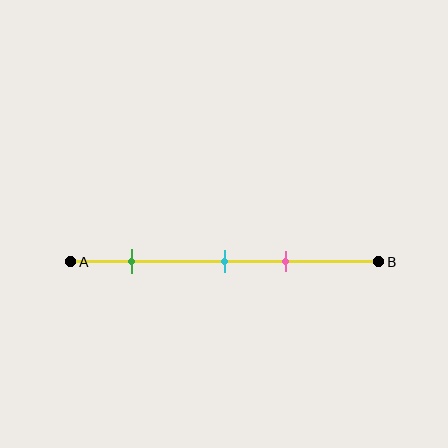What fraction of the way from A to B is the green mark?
The green mark is approximately 20% (0.2) of the way from A to B.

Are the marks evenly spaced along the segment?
No, the marks are not evenly spaced.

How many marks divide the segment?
There are 3 marks dividing the segment.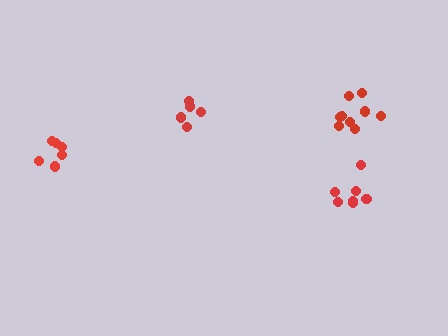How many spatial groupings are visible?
There are 4 spatial groupings.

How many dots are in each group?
Group 1: 6 dots, Group 2: 7 dots, Group 3: 5 dots, Group 4: 9 dots (27 total).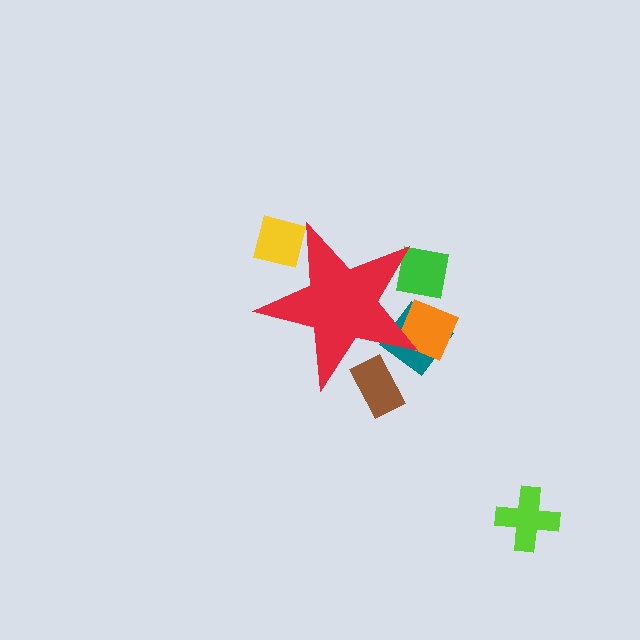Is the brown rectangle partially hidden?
Yes, the brown rectangle is partially hidden behind the red star.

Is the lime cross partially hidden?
No, the lime cross is fully visible.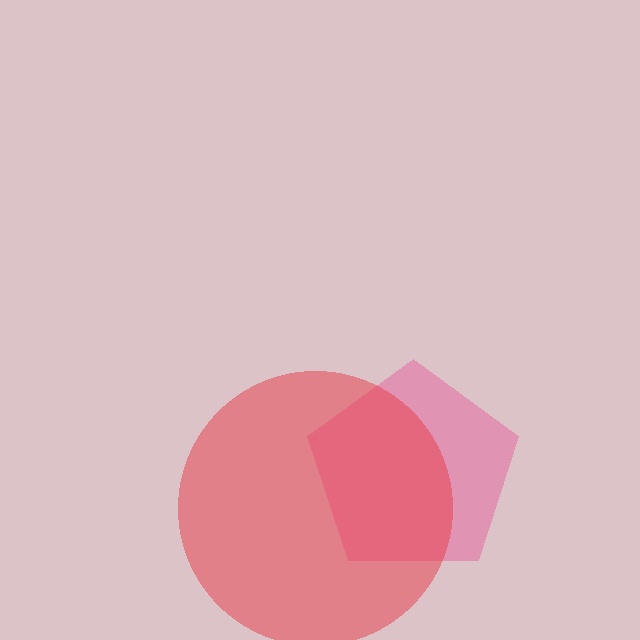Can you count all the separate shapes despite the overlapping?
Yes, there are 2 separate shapes.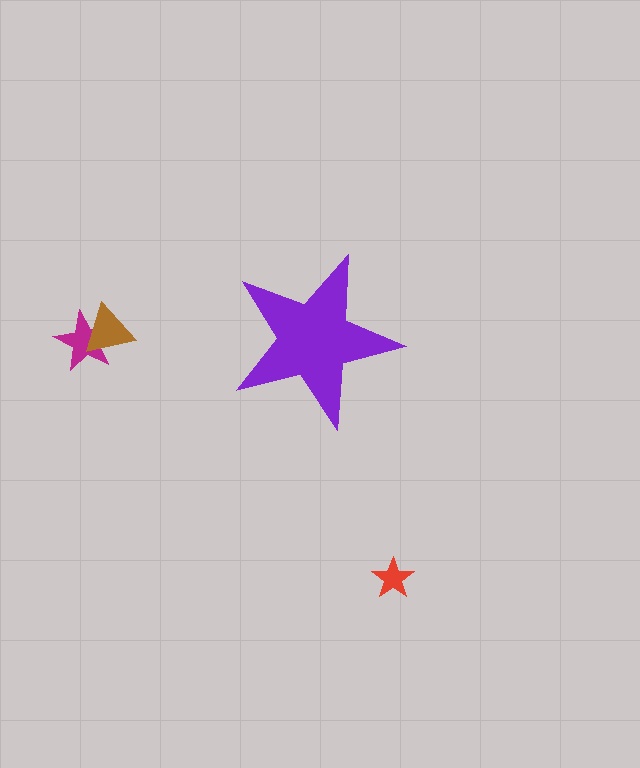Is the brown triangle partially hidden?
No, the brown triangle is fully visible.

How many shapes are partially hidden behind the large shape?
0 shapes are partially hidden.